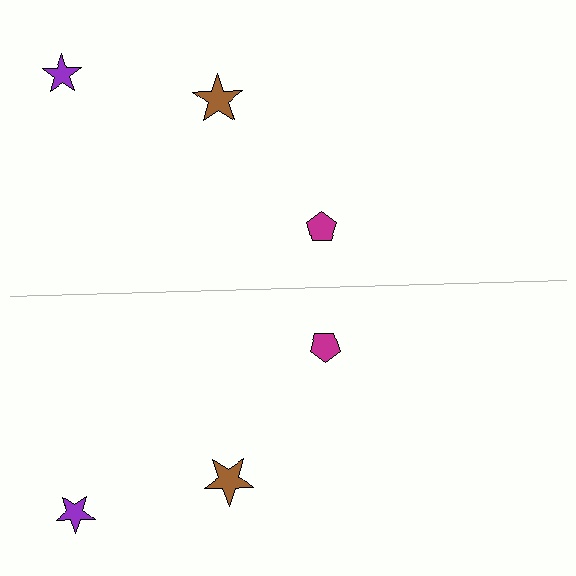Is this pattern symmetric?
Yes, this pattern has bilateral (reflection) symmetry.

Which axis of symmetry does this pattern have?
The pattern has a horizontal axis of symmetry running through the center of the image.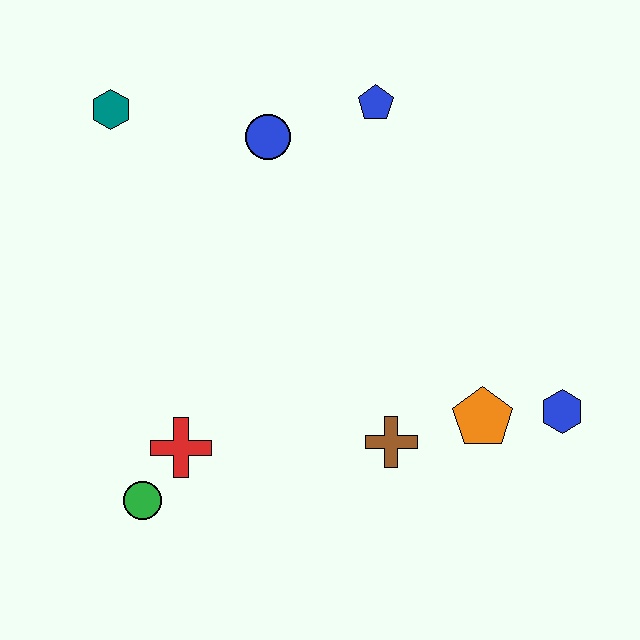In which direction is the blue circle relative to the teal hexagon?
The blue circle is to the right of the teal hexagon.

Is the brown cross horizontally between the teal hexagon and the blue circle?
No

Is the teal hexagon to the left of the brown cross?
Yes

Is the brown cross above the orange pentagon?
No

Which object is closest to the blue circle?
The blue pentagon is closest to the blue circle.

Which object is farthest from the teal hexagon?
The blue hexagon is farthest from the teal hexagon.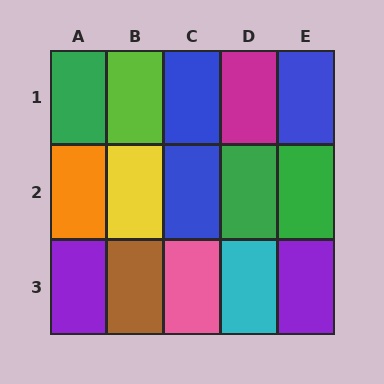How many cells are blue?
3 cells are blue.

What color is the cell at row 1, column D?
Magenta.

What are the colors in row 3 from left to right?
Purple, brown, pink, cyan, purple.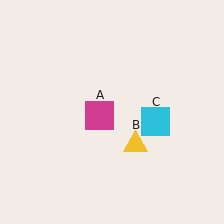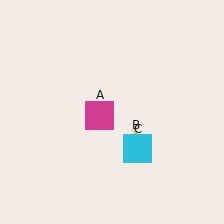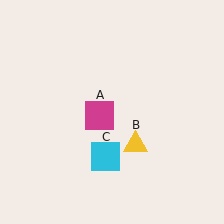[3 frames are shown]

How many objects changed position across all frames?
1 object changed position: cyan square (object C).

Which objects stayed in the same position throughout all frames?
Magenta square (object A) and yellow triangle (object B) remained stationary.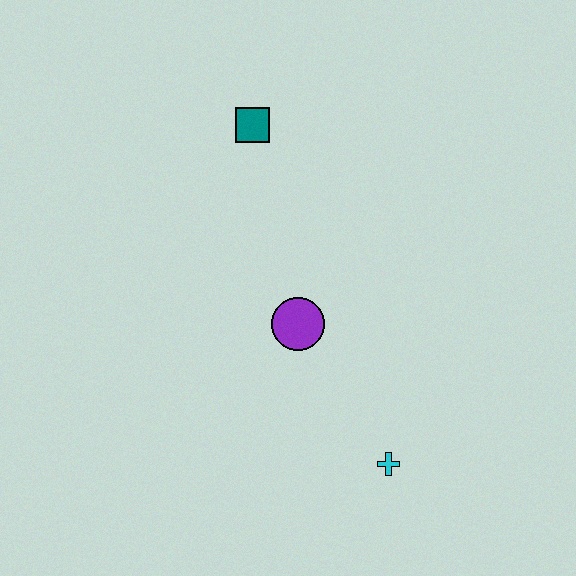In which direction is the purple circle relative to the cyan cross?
The purple circle is above the cyan cross.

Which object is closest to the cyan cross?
The purple circle is closest to the cyan cross.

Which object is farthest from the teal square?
The cyan cross is farthest from the teal square.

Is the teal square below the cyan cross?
No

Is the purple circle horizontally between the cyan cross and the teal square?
Yes